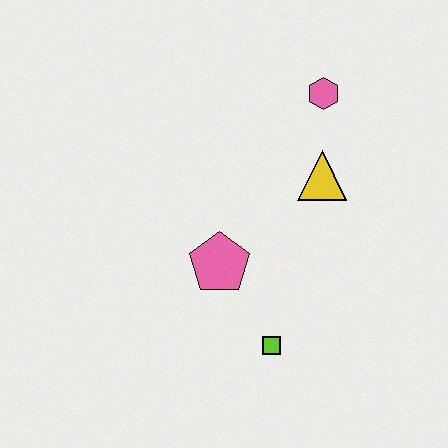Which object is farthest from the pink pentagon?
The pink hexagon is farthest from the pink pentagon.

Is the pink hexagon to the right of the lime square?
Yes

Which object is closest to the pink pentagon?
The lime square is closest to the pink pentagon.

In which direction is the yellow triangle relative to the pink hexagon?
The yellow triangle is below the pink hexagon.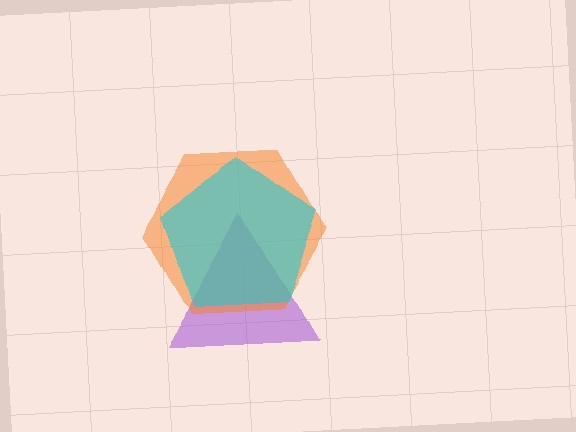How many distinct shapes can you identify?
There are 3 distinct shapes: a purple triangle, an orange hexagon, a cyan pentagon.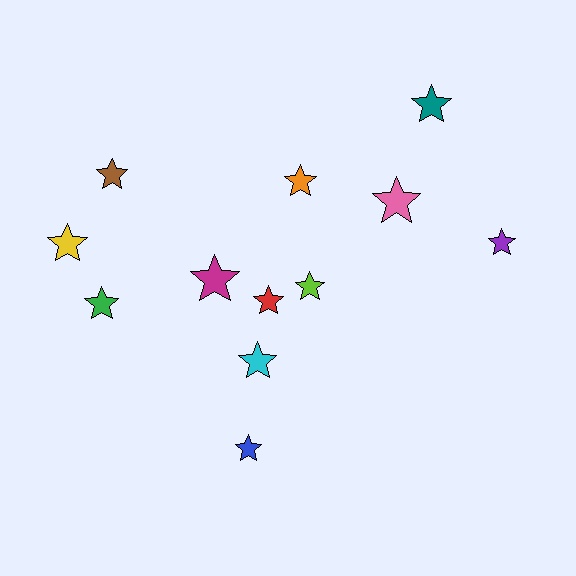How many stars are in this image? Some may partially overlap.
There are 12 stars.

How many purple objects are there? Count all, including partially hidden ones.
There is 1 purple object.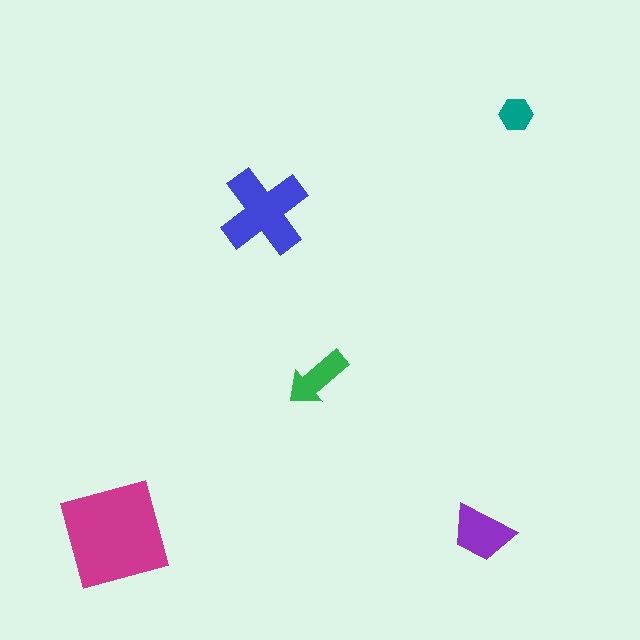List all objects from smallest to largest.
The teal hexagon, the green arrow, the purple trapezoid, the blue cross, the magenta diamond.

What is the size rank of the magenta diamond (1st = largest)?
1st.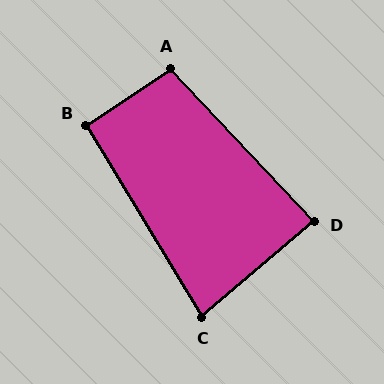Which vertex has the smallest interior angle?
C, at approximately 81 degrees.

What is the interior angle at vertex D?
Approximately 87 degrees (approximately right).